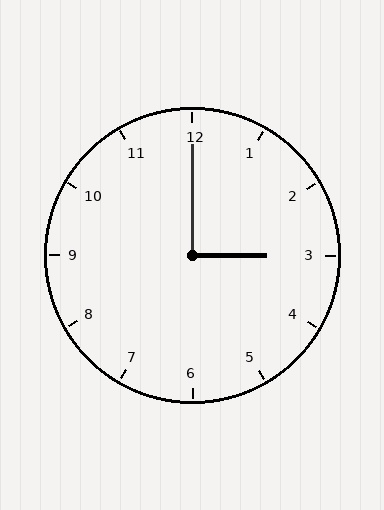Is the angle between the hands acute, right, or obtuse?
It is right.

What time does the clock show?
3:00.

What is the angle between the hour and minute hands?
Approximately 90 degrees.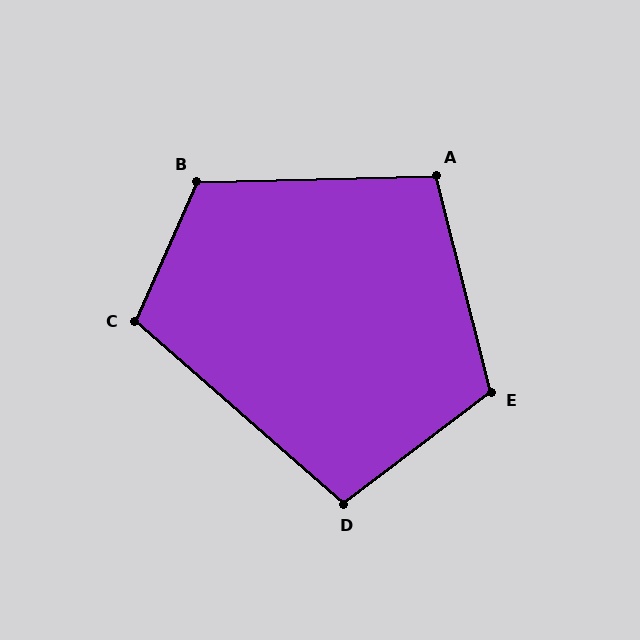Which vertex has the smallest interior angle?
D, at approximately 102 degrees.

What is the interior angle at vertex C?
Approximately 107 degrees (obtuse).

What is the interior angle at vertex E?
Approximately 113 degrees (obtuse).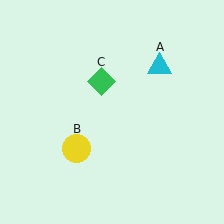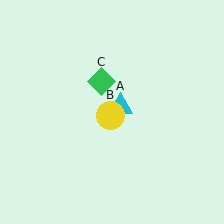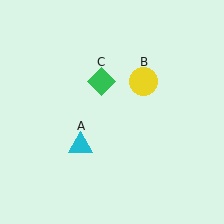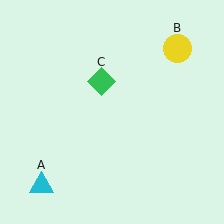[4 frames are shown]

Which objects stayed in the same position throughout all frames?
Green diamond (object C) remained stationary.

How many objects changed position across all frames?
2 objects changed position: cyan triangle (object A), yellow circle (object B).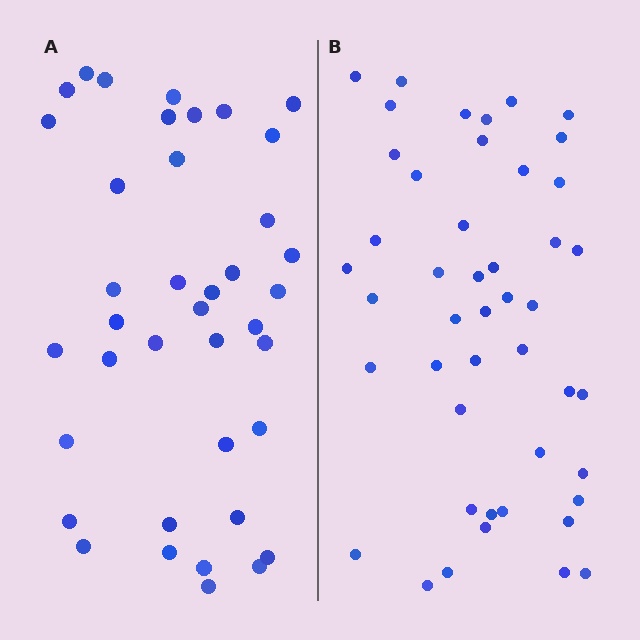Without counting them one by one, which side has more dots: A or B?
Region B (the right region) has more dots.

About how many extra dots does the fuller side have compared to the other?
Region B has roughly 8 or so more dots than region A.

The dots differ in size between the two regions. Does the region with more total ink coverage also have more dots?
No. Region A has more total ink coverage because its dots are larger, but region B actually contains more individual dots. Total area can be misleading — the number of items is what matters here.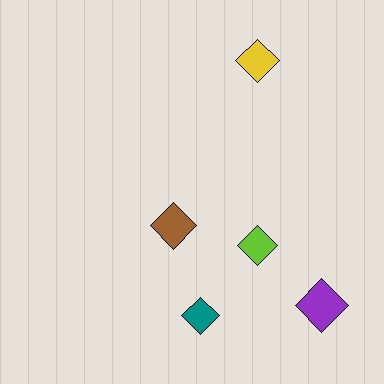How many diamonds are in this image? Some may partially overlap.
There are 5 diamonds.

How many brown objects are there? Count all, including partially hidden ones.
There is 1 brown object.